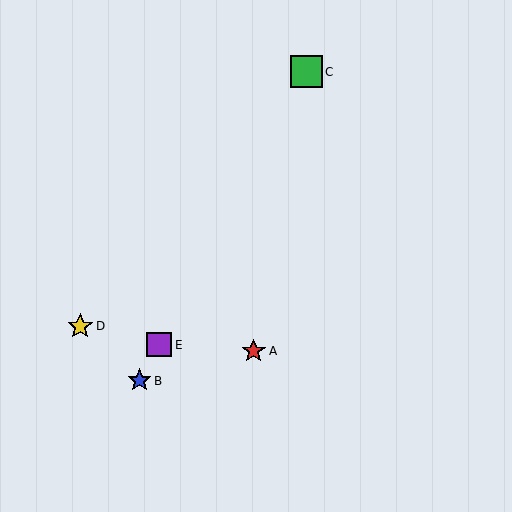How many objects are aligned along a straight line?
3 objects (B, C, E) are aligned along a straight line.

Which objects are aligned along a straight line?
Objects B, C, E are aligned along a straight line.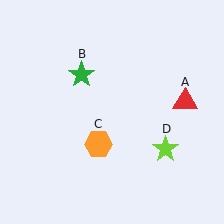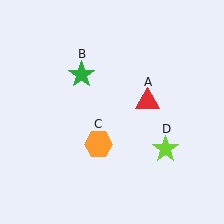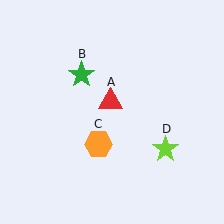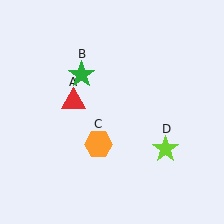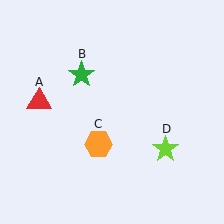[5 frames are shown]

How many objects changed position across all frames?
1 object changed position: red triangle (object A).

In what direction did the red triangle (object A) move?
The red triangle (object A) moved left.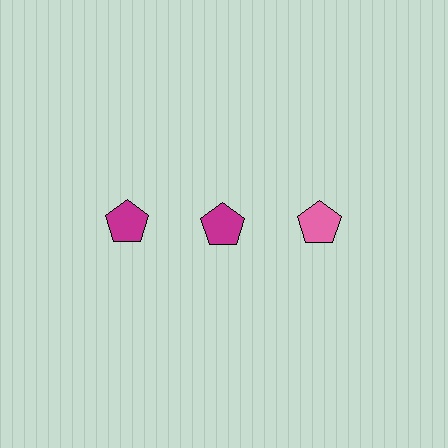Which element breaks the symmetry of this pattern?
The pink pentagon in the top row, center column breaks the symmetry. All other shapes are magenta pentagons.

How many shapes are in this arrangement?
There are 3 shapes arranged in a grid pattern.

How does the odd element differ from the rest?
It has a different color: pink instead of magenta.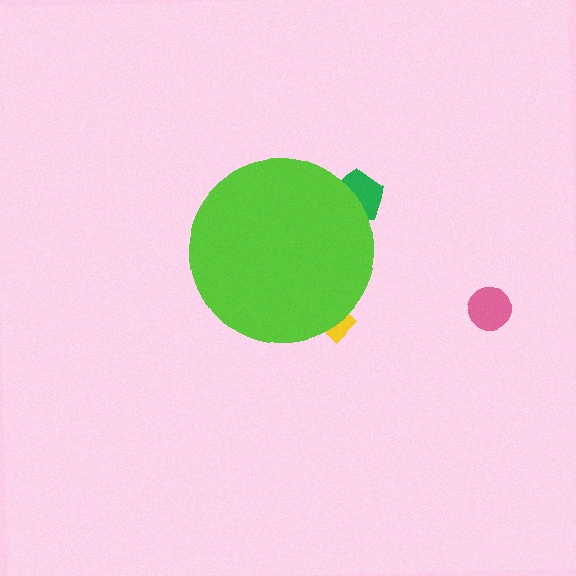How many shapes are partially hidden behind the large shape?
2 shapes are partially hidden.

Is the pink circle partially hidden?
No, the pink circle is fully visible.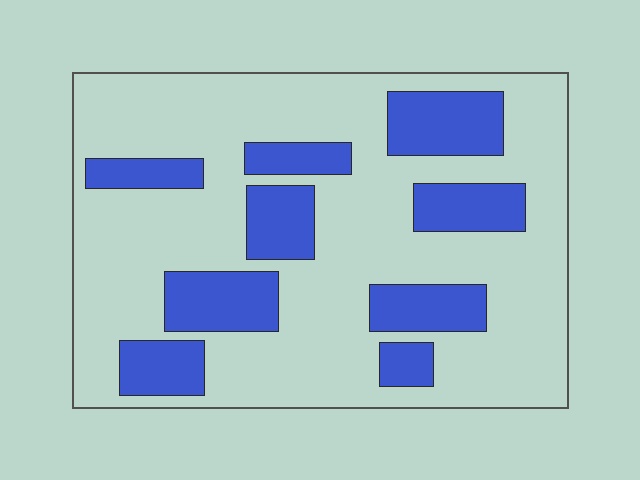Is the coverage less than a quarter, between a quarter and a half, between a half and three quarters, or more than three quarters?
Between a quarter and a half.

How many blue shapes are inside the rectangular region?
9.